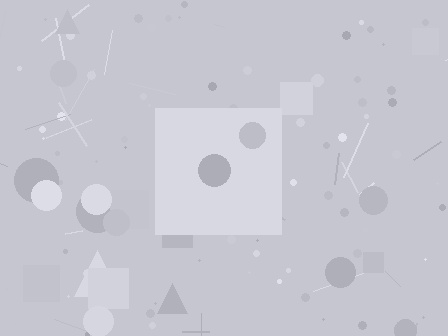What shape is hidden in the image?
A square is hidden in the image.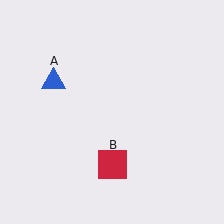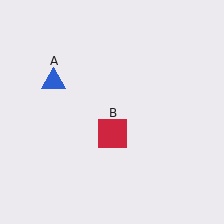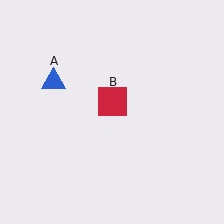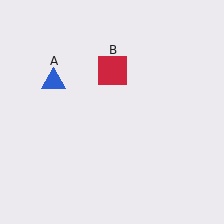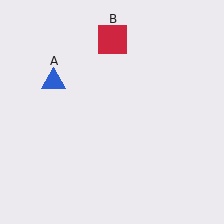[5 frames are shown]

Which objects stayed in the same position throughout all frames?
Blue triangle (object A) remained stationary.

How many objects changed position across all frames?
1 object changed position: red square (object B).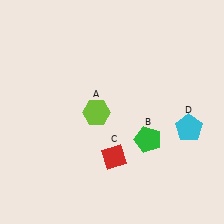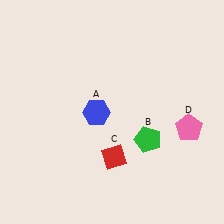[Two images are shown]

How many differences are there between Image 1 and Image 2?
There are 2 differences between the two images.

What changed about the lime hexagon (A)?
In Image 1, A is lime. In Image 2, it changed to blue.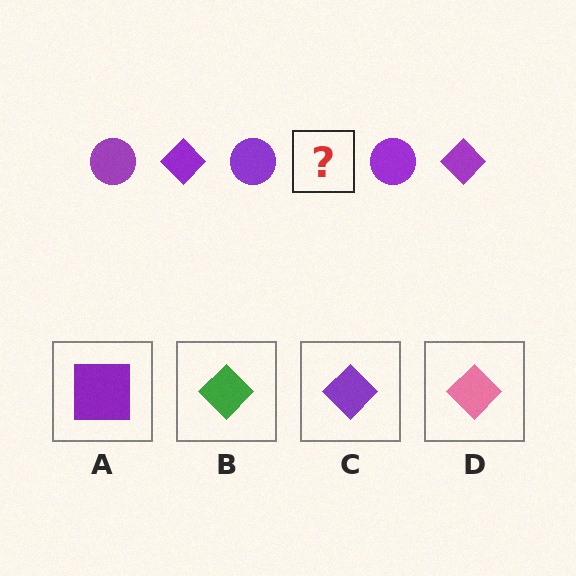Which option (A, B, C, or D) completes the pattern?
C.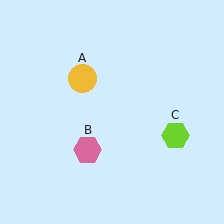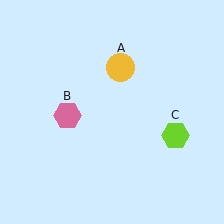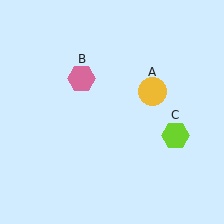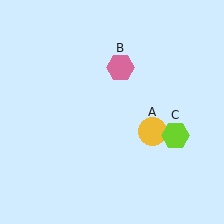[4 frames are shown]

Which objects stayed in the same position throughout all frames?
Lime hexagon (object C) remained stationary.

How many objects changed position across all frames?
2 objects changed position: yellow circle (object A), pink hexagon (object B).